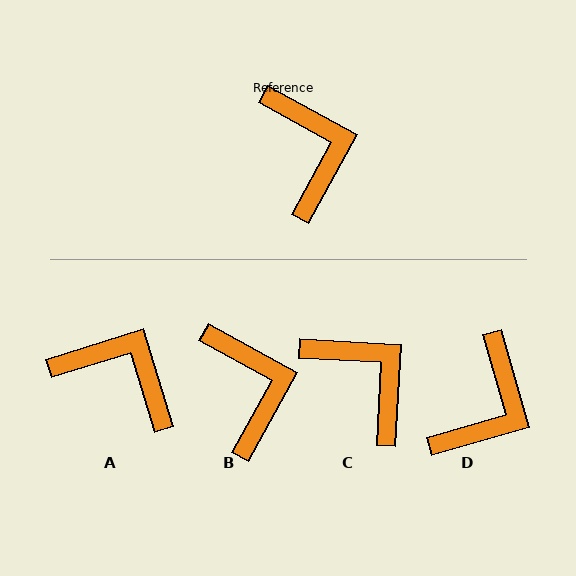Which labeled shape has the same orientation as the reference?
B.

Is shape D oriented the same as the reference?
No, it is off by about 45 degrees.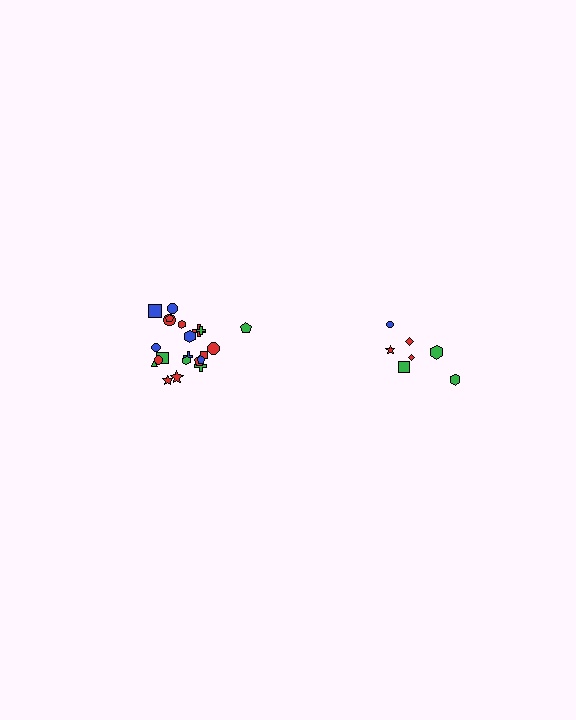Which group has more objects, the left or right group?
The left group.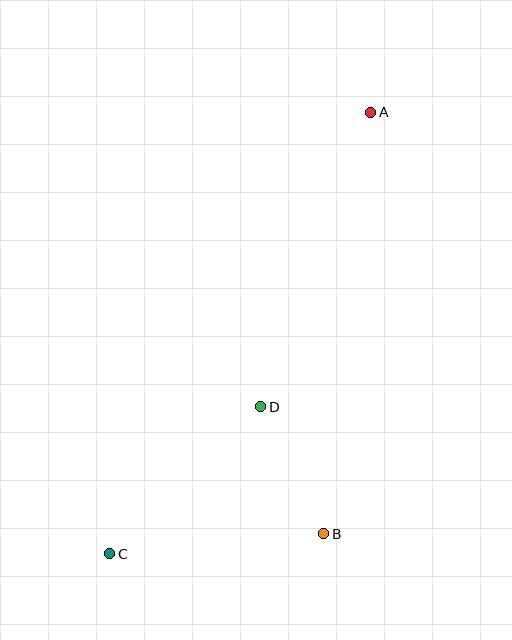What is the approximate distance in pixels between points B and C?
The distance between B and C is approximately 215 pixels.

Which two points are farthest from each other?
Points A and C are farthest from each other.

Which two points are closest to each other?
Points B and D are closest to each other.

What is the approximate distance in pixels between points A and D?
The distance between A and D is approximately 314 pixels.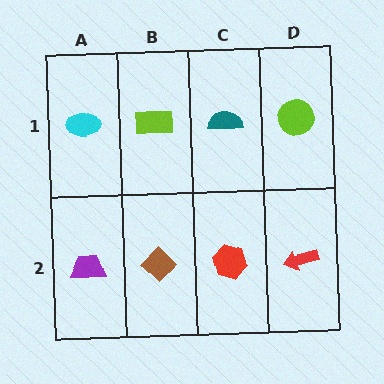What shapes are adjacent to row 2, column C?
A teal semicircle (row 1, column C), a brown diamond (row 2, column B), a red arrow (row 2, column D).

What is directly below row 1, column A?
A purple trapezoid.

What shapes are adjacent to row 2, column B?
A lime rectangle (row 1, column B), a purple trapezoid (row 2, column A), a red hexagon (row 2, column C).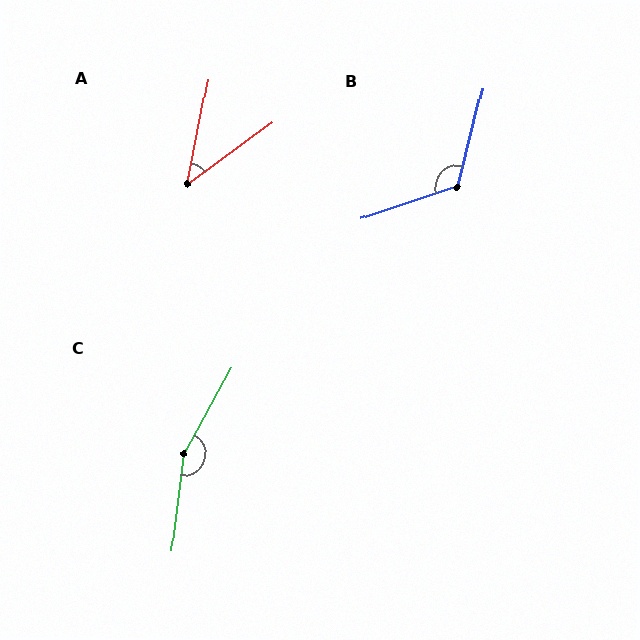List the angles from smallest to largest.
A (42°), B (123°), C (158°).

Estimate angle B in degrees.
Approximately 123 degrees.